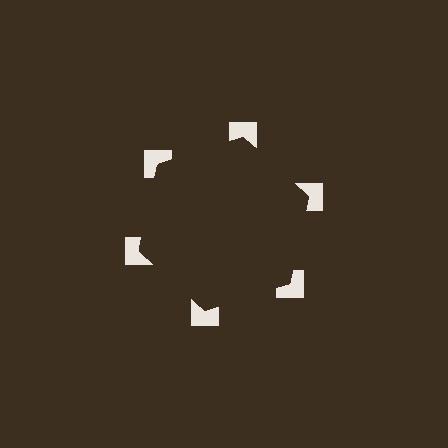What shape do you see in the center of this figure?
An illusory hexagon — its edges are inferred from the aligned wedge cuts in the notched squares, not physically drawn.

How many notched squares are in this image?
There are 6 — one at each vertex of the illusory hexagon.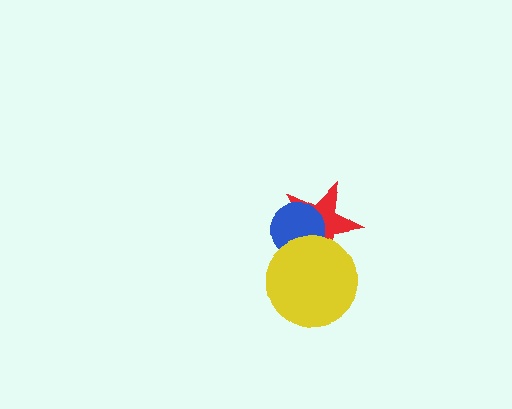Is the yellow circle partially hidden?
No, no other shape covers it.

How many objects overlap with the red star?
2 objects overlap with the red star.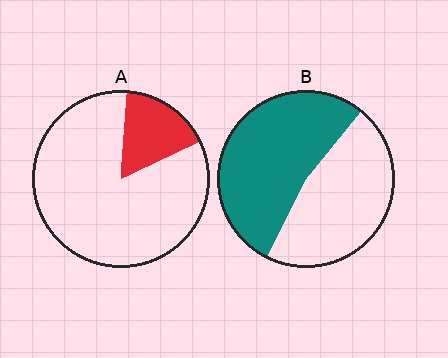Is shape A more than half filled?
No.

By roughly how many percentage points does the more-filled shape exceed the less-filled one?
By roughly 35 percentage points (B over A).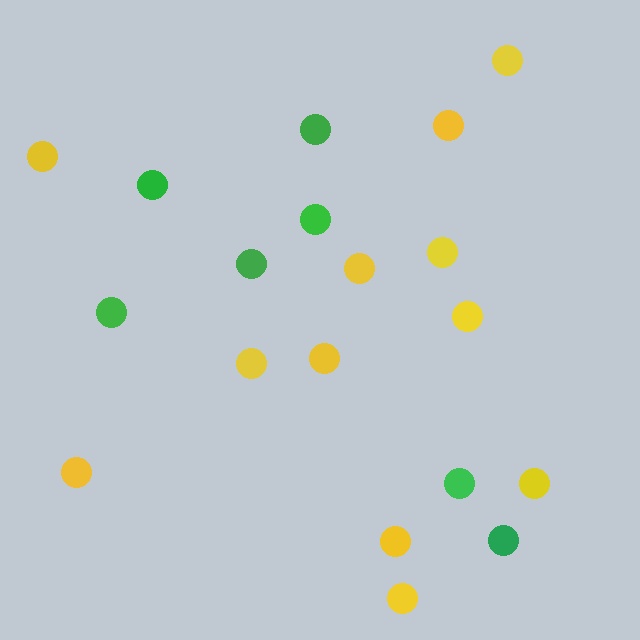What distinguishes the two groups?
There are 2 groups: one group of yellow circles (12) and one group of green circles (7).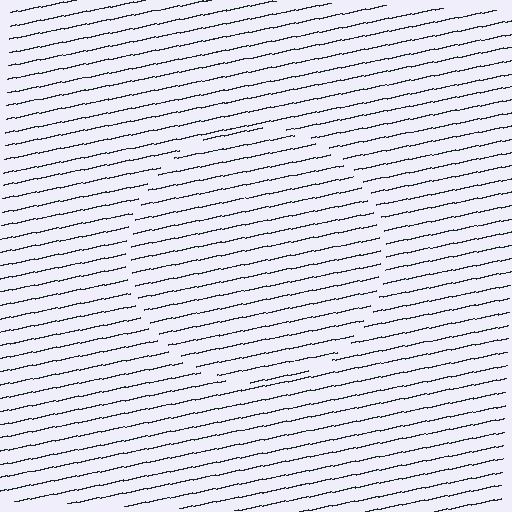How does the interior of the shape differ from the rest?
The interior of the shape contains the same grating, shifted by half a period — the contour is defined by the phase discontinuity where line-ends from the inner and outer gratings abut.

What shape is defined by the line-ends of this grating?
An illusory circle. The interior of the shape contains the same grating, shifted by half a period — the contour is defined by the phase discontinuity where line-ends from the inner and outer gratings abut.